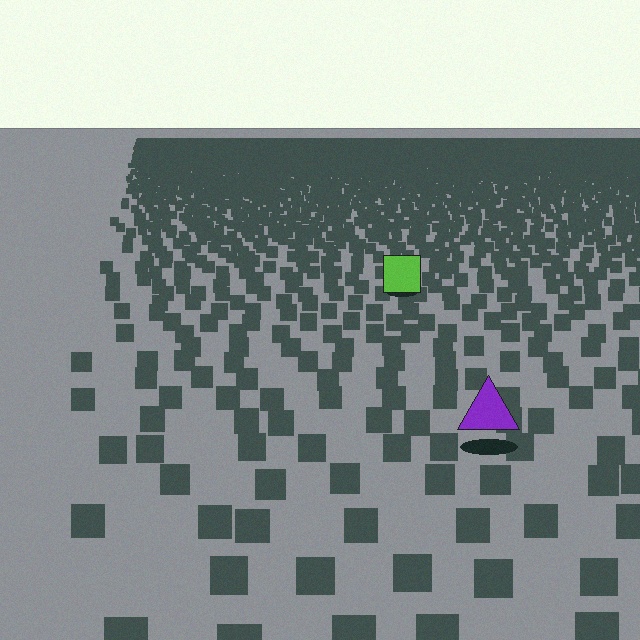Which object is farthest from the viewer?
The lime square is farthest from the viewer. It appears smaller and the ground texture around it is denser.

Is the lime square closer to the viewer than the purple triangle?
No. The purple triangle is closer — you can tell from the texture gradient: the ground texture is coarser near it.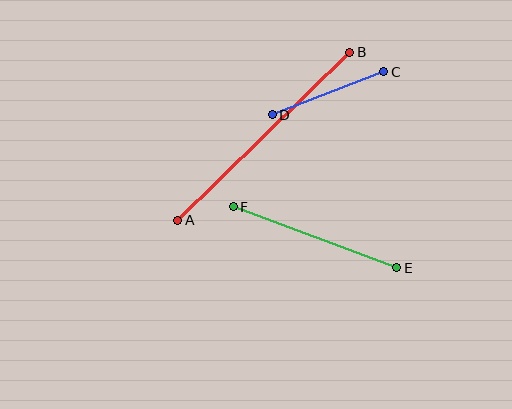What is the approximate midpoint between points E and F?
The midpoint is at approximately (315, 237) pixels.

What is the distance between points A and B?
The distance is approximately 240 pixels.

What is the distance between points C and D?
The distance is approximately 120 pixels.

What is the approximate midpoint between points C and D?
The midpoint is at approximately (328, 93) pixels.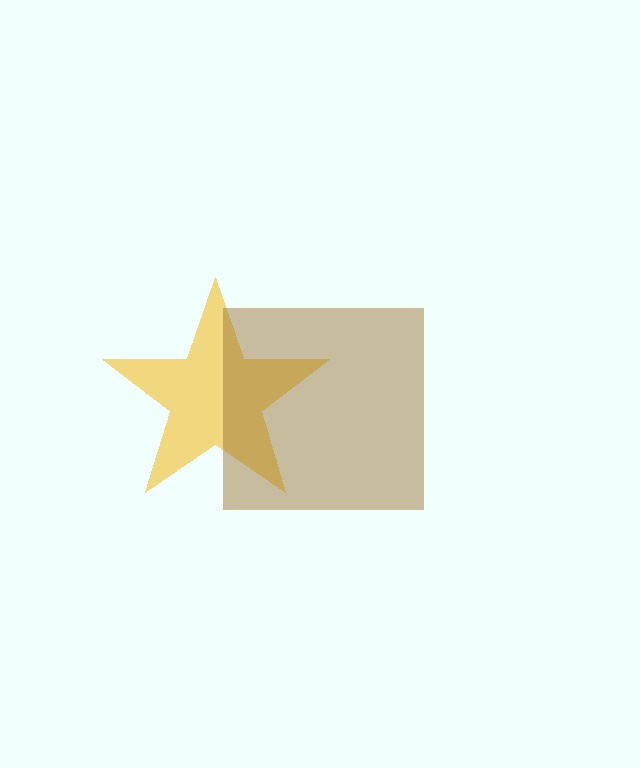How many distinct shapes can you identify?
There are 2 distinct shapes: a yellow star, a brown square.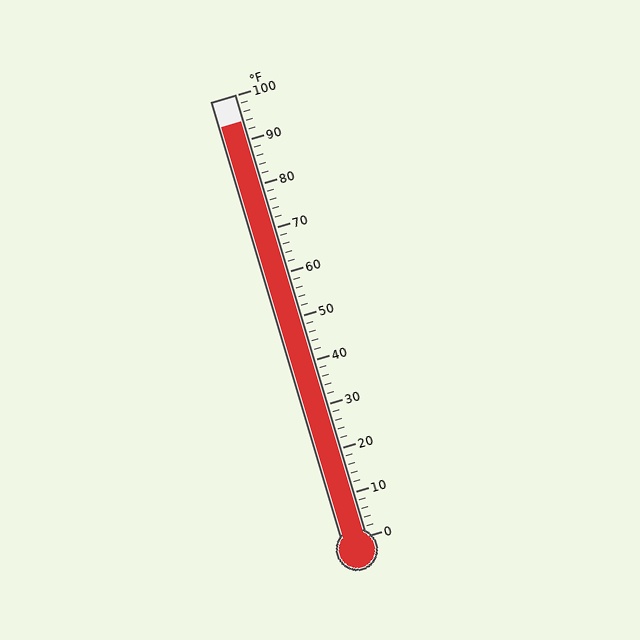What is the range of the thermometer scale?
The thermometer scale ranges from 0°F to 100°F.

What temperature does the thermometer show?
The thermometer shows approximately 94°F.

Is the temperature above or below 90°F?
The temperature is above 90°F.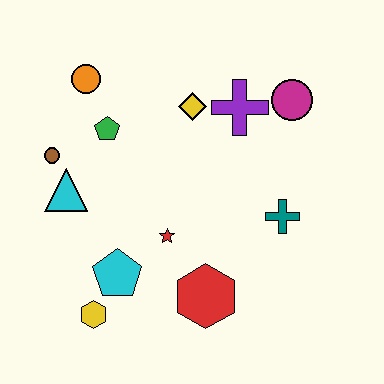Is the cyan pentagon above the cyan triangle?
No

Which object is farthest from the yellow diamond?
The yellow hexagon is farthest from the yellow diamond.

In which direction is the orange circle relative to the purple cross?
The orange circle is to the left of the purple cross.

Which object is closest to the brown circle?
The cyan triangle is closest to the brown circle.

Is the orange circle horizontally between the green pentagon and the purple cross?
No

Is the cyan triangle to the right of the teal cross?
No